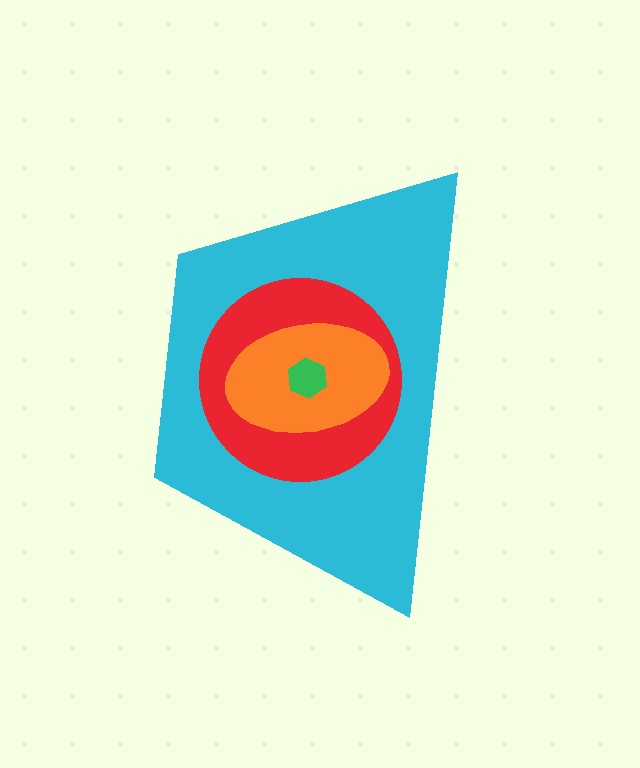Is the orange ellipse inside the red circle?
Yes.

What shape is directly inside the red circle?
The orange ellipse.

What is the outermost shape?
The cyan trapezoid.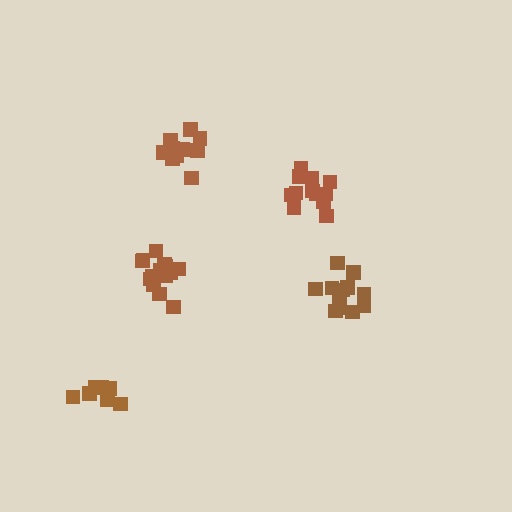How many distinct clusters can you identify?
There are 5 distinct clusters.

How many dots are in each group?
Group 1: 10 dots, Group 2: 8 dots, Group 3: 12 dots, Group 4: 12 dots, Group 5: 14 dots (56 total).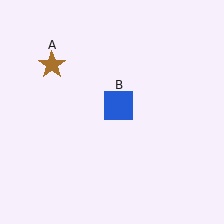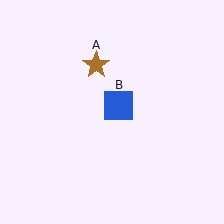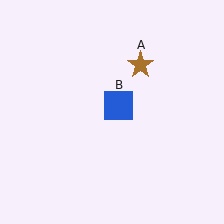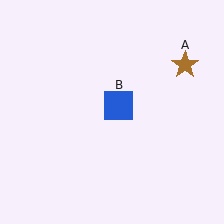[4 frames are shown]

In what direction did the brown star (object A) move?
The brown star (object A) moved right.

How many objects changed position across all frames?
1 object changed position: brown star (object A).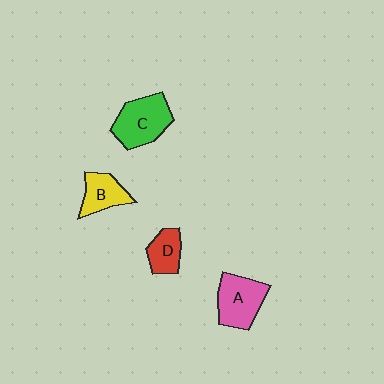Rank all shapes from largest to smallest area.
From largest to smallest: C (green), A (pink), B (yellow), D (red).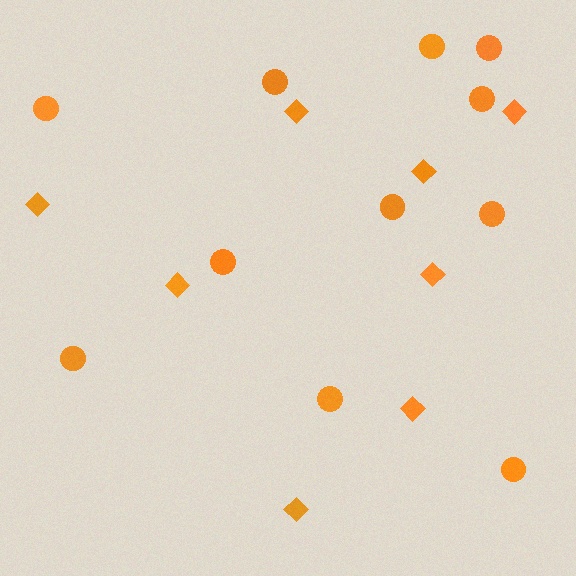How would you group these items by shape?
There are 2 groups: one group of circles (11) and one group of diamonds (8).